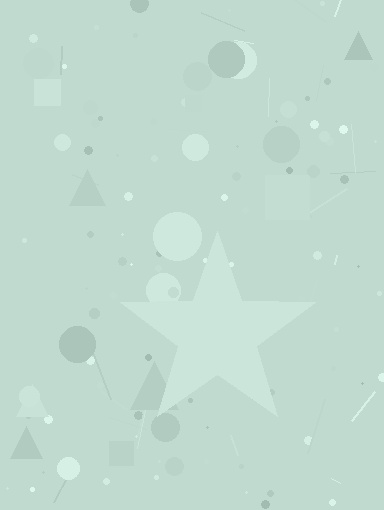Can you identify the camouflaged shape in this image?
The camouflaged shape is a star.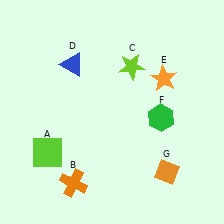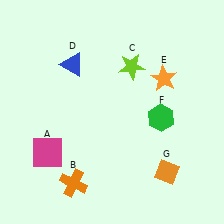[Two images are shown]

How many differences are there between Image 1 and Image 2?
There is 1 difference between the two images.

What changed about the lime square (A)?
In Image 1, A is lime. In Image 2, it changed to magenta.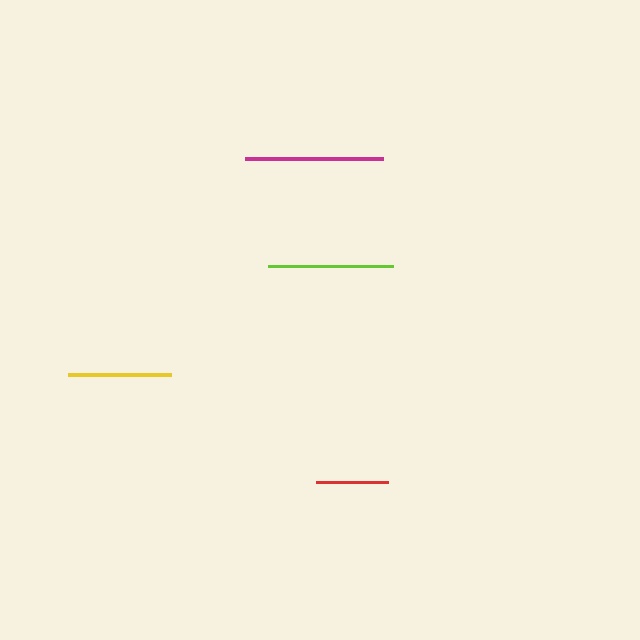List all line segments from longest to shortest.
From longest to shortest: magenta, lime, yellow, red.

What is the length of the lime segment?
The lime segment is approximately 124 pixels long.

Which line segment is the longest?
The magenta line is the longest at approximately 138 pixels.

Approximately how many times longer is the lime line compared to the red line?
The lime line is approximately 1.7 times the length of the red line.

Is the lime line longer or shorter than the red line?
The lime line is longer than the red line.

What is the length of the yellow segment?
The yellow segment is approximately 103 pixels long.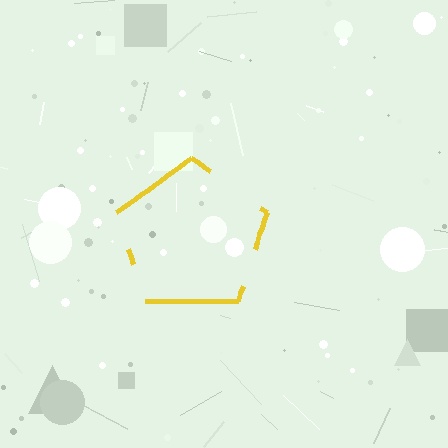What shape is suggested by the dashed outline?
The dashed outline suggests a pentagon.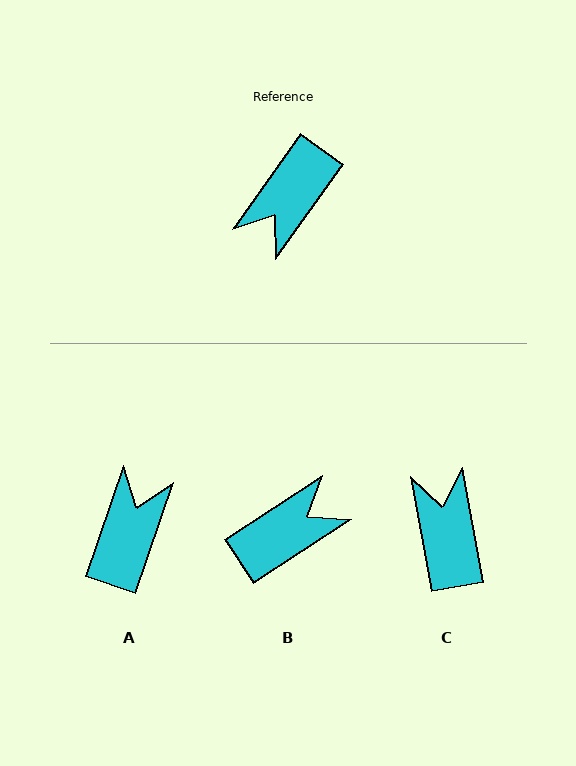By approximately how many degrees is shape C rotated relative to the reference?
Approximately 134 degrees clockwise.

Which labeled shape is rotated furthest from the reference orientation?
A, about 164 degrees away.